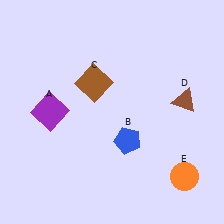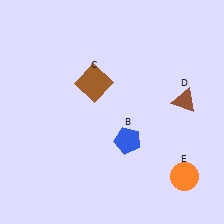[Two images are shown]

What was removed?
The purple square (A) was removed in Image 2.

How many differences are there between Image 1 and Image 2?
There is 1 difference between the two images.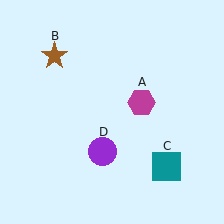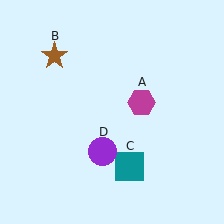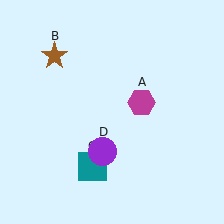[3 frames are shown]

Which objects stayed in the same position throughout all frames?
Magenta hexagon (object A) and brown star (object B) and purple circle (object D) remained stationary.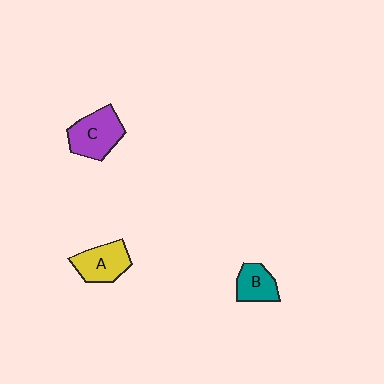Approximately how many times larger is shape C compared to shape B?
Approximately 1.5 times.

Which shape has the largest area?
Shape C (purple).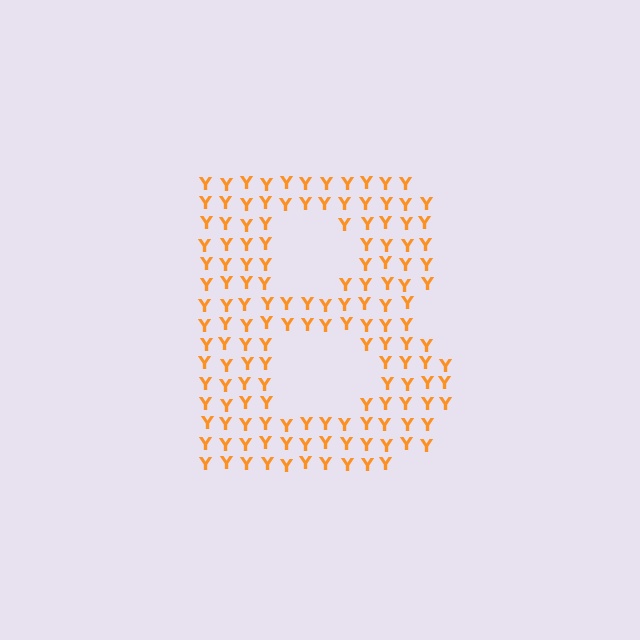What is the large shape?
The large shape is the letter B.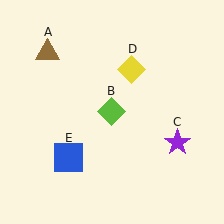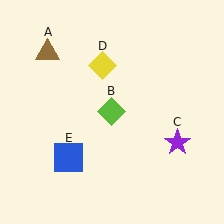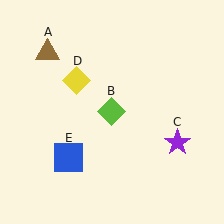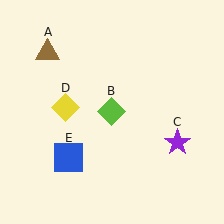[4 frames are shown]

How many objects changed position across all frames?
1 object changed position: yellow diamond (object D).